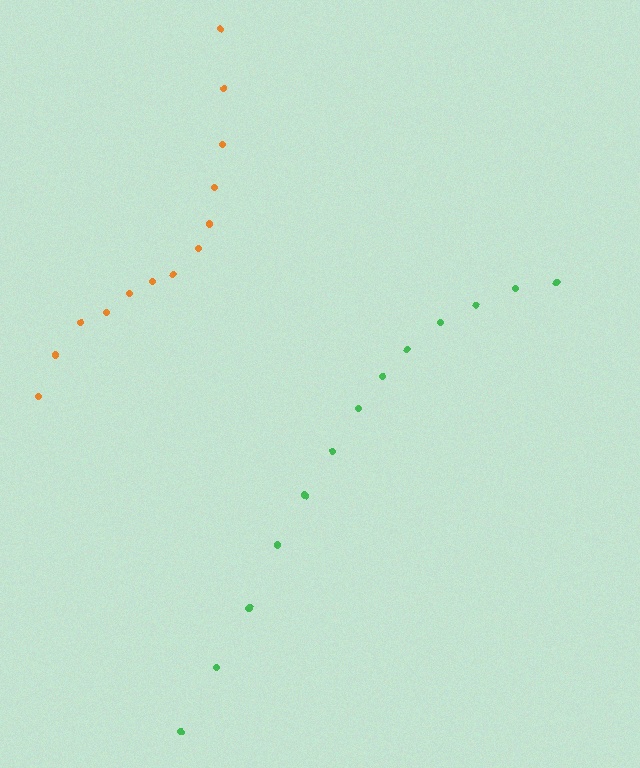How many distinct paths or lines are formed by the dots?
There are 2 distinct paths.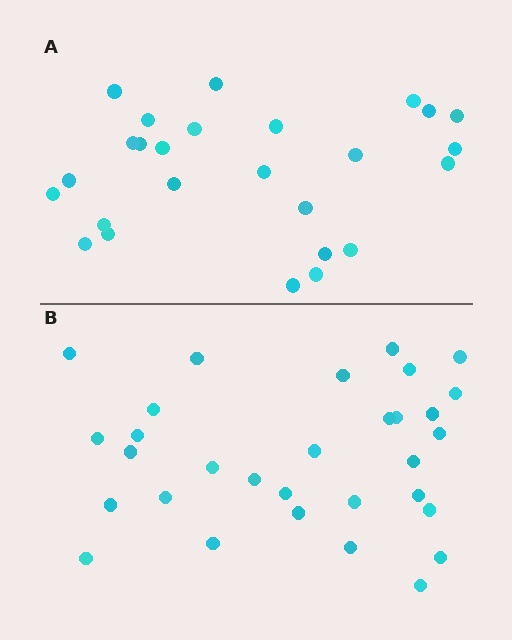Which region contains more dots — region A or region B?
Region B (the bottom region) has more dots.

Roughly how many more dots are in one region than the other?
Region B has about 5 more dots than region A.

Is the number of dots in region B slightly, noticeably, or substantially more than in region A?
Region B has only slightly more — the two regions are fairly close. The ratio is roughly 1.2 to 1.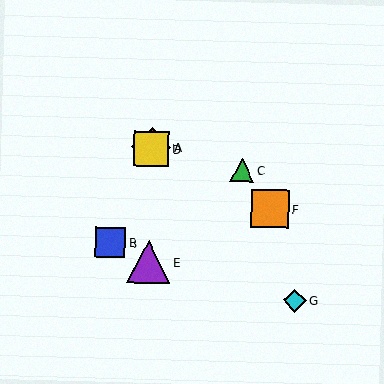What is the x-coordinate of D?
Object D is at x≈151.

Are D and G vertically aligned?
No, D is at x≈151 and G is at x≈295.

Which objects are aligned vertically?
Objects A, D, E are aligned vertically.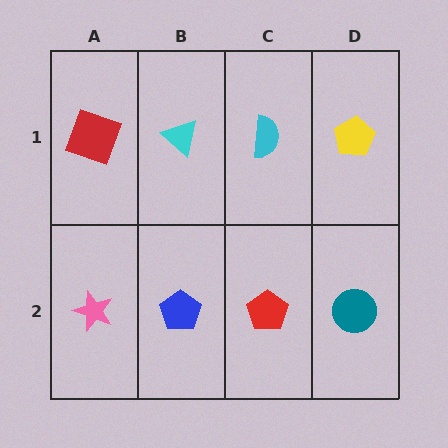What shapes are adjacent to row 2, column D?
A yellow pentagon (row 1, column D), a red pentagon (row 2, column C).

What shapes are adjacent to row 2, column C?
A cyan semicircle (row 1, column C), a blue pentagon (row 2, column B), a teal circle (row 2, column D).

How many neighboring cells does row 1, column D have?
2.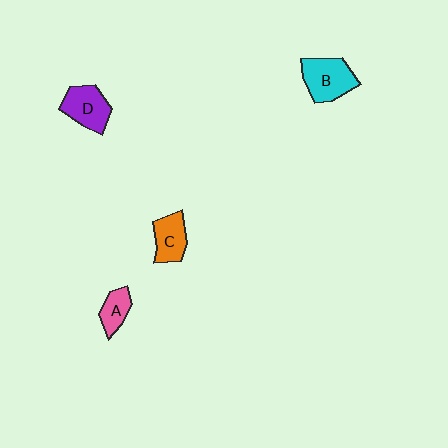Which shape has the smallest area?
Shape A (pink).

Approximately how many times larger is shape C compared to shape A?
Approximately 1.3 times.